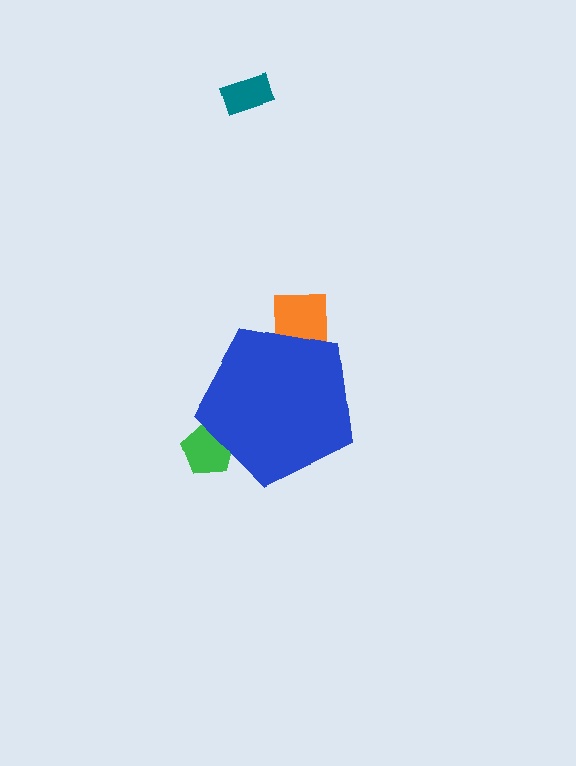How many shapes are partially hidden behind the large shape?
2 shapes are partially hidden.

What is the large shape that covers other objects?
A blue pentagon.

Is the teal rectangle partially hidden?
No, the teal rectangle is fully visible.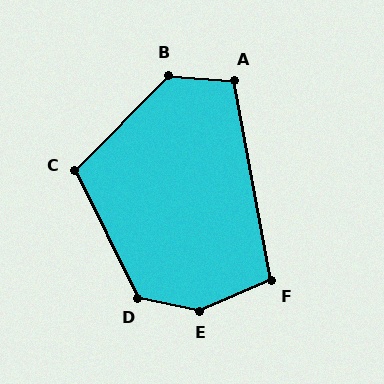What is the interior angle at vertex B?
Approximately 130 degrees (obtuse).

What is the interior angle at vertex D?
Approximately 128 degrees (obtuse).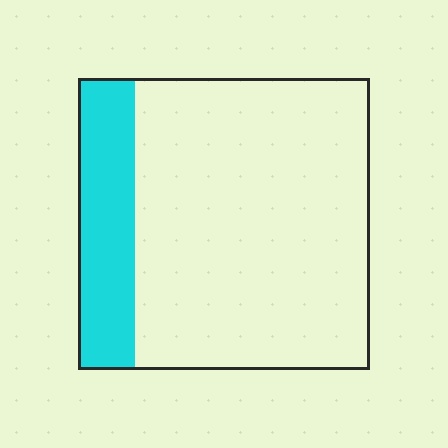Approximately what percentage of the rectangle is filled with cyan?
Approximately 20%.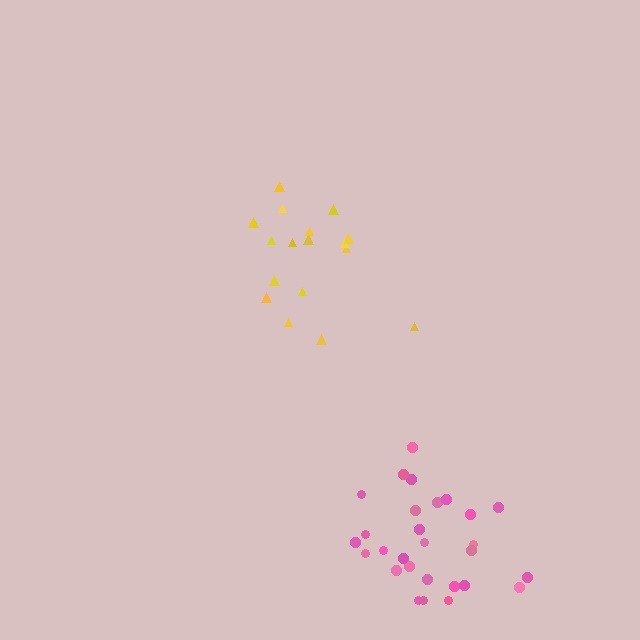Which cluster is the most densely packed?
Pink.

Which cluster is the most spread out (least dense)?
Yellow.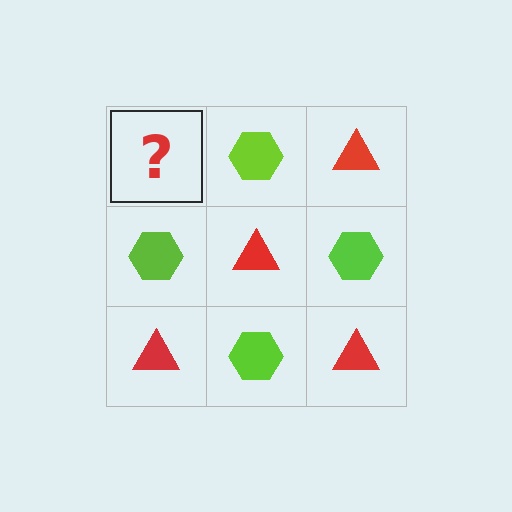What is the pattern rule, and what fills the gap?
The rule is that it alternates red triangle and lime hexagon in a checkerboard pattern. The gap should be filled with a red triangle.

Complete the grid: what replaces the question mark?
The question mark should be replaced with a red triangle.